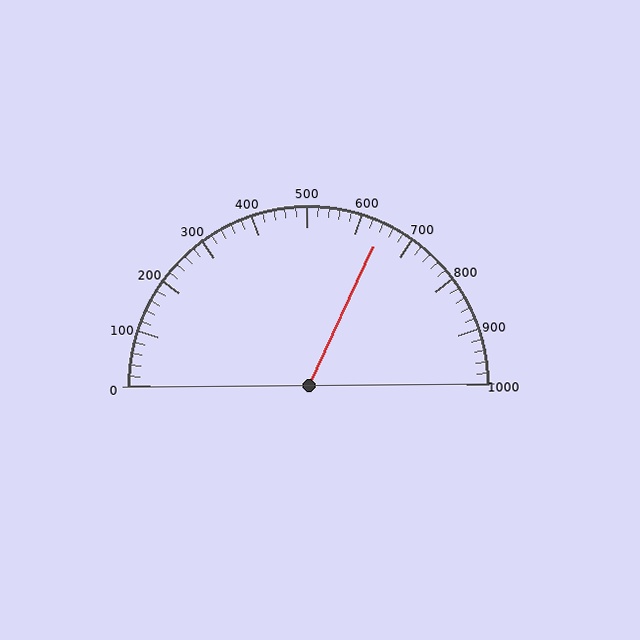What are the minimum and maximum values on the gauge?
The gauge ranges from 0 to 1000.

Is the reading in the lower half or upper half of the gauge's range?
The reading is in the upper half of the range (0 to 1000).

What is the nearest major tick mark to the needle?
The nearest major tick mark is 600.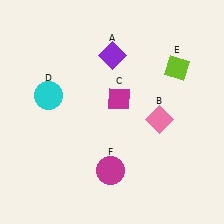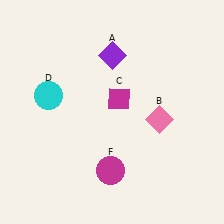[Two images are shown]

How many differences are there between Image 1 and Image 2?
There is 1 difference between the two images.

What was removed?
The lime diamond (E) was removed in Image 2.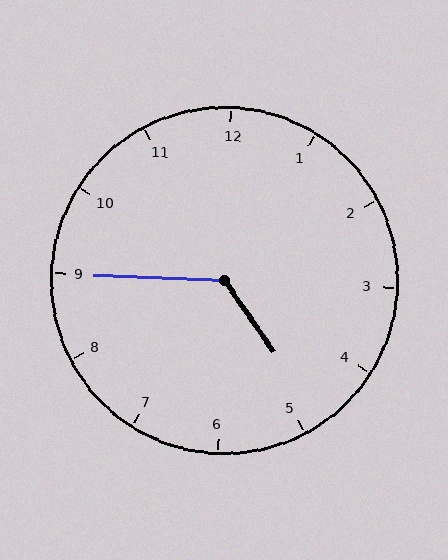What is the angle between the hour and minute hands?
Approximately 128 degrees.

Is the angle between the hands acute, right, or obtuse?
It is obtuse.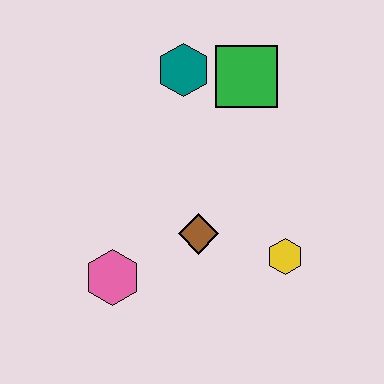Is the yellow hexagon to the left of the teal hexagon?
No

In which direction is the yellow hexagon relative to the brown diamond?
The yellow hexagon is to the right of the brown diamond.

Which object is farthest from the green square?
The pink hexagon is farthest from the green square.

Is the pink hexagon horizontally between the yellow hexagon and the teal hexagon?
No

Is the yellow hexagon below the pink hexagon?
No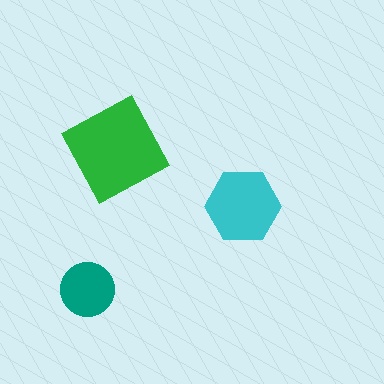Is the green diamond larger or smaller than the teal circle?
Larger.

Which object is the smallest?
The teal circle.